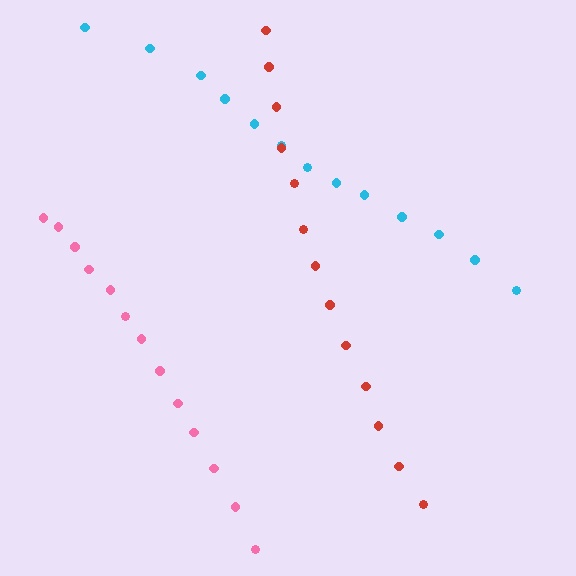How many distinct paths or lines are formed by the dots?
There are 3 distinct paths.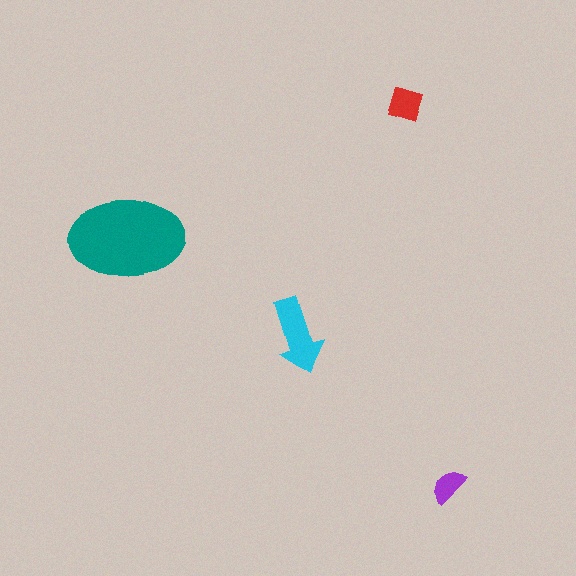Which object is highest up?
The red diamond is topmost.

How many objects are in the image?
There are 4 objects in the image.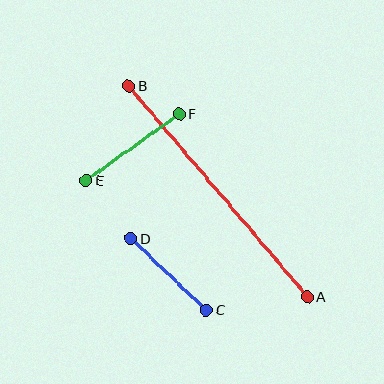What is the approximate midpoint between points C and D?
The midpoint is at approximately (169, 274) pixels.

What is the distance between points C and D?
The distance is approximately 104 pixels.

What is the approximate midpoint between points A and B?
The midpoint is at approximately (218, 191) pixels.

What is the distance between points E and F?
The distance is approximately 114 pixels.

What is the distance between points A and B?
The distance is approximately 277 pixels.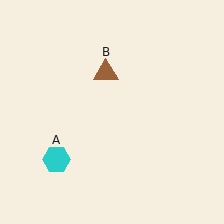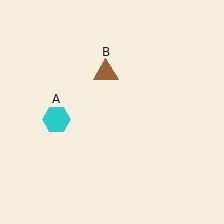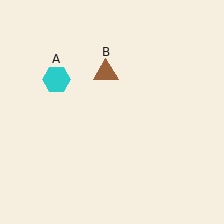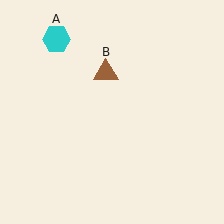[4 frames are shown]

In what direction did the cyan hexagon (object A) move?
The cyan hexagon (object A) moved up.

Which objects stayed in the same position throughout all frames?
Brown triangle (object B) remained stationary.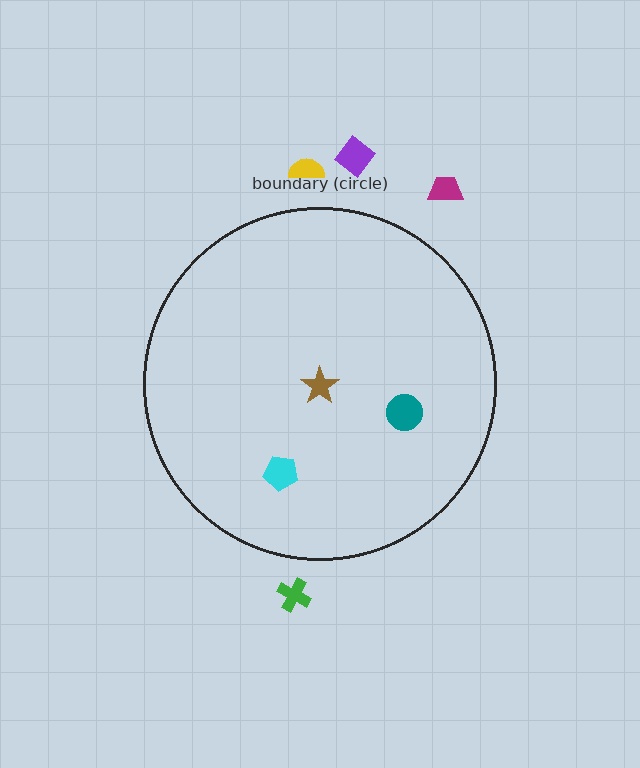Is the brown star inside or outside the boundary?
Inside.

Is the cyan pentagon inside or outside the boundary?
Inside.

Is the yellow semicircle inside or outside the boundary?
Outside.